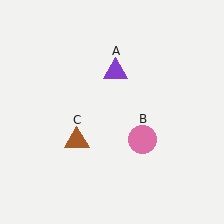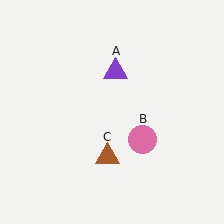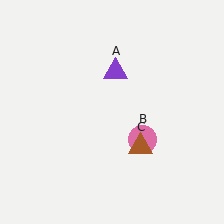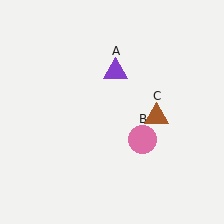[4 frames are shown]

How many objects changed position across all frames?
1 object changed position: brown triangle (object C).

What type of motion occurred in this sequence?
The brown triangle (object C) rotated counterclockwise around the center of the scene.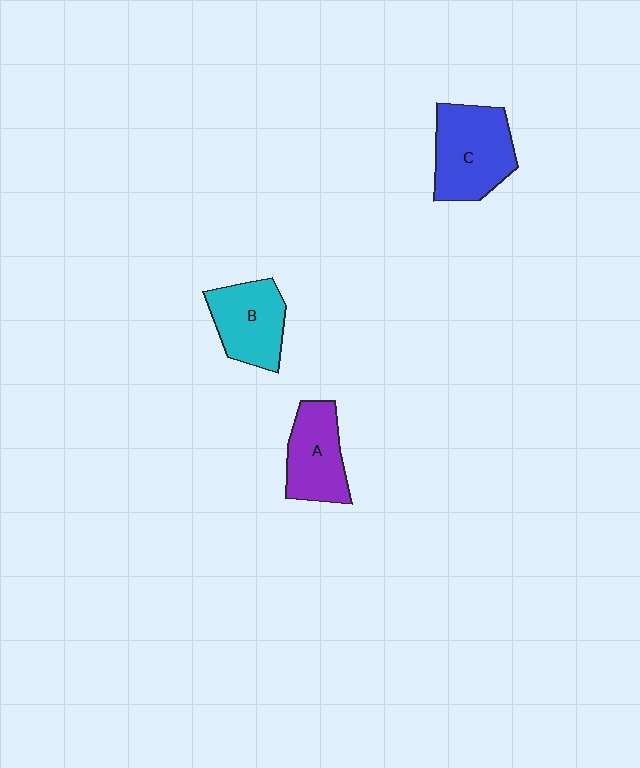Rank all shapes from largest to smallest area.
From largest to smallest: C (blue), B (cyan), A (purple).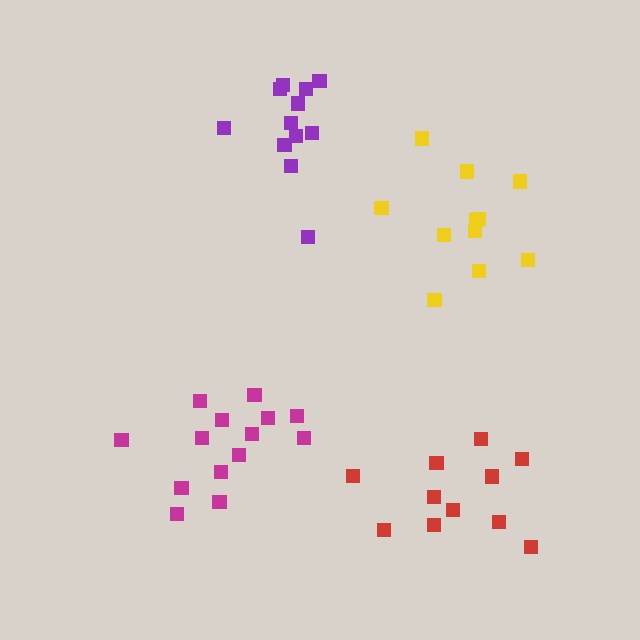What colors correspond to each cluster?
The clusters are colored: magenta, yellow, red, purple.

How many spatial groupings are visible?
There are 4 spatial groupings.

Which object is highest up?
The purple cluster is topmost.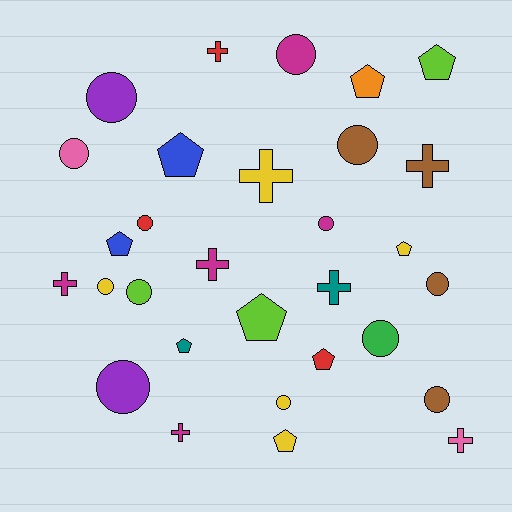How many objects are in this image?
There are 30 objects.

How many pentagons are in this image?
There are 9 pentagons.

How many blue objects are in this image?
There are 2 blue objects.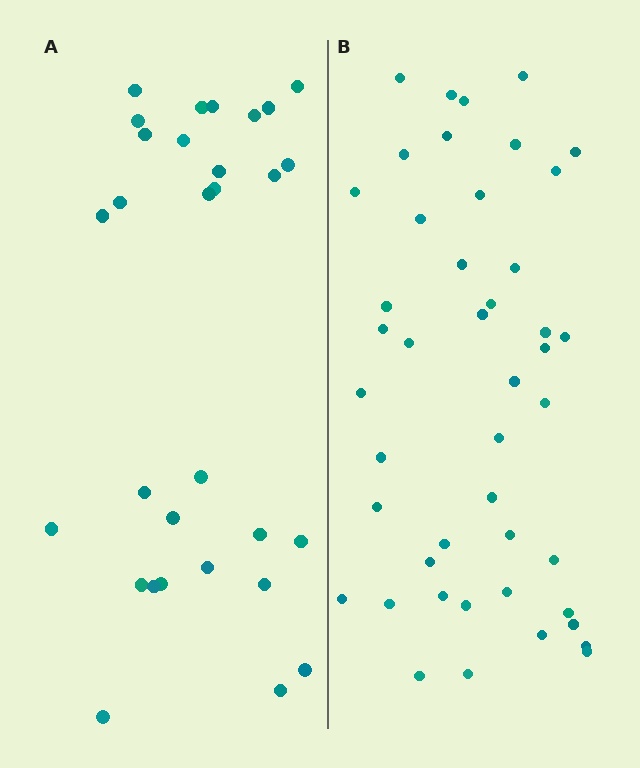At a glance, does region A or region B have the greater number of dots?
Region B (the right region) has more dots.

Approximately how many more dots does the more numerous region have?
Region B has approximately 15 more dots than region A.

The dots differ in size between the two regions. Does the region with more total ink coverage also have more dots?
No. Region A has more total ink coverage because its dots are larger, but region B actually contains more individual dots. Total area can be misleading — the number of items is what matters here.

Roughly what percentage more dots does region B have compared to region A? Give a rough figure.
About 50% more.